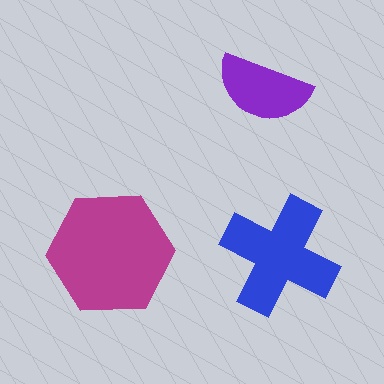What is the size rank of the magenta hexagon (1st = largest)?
1st.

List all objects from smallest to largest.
The purple semicircle, the blue cross, the magenta hexagon.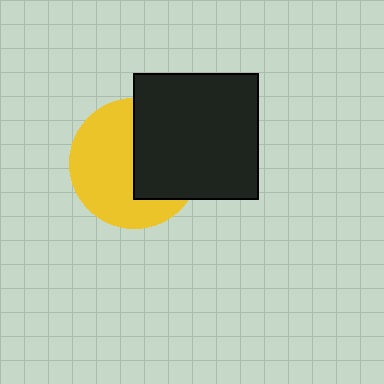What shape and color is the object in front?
The object in front is a black square.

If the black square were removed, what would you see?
You would see the complete yellow circle.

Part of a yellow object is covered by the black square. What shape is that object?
It is a circle.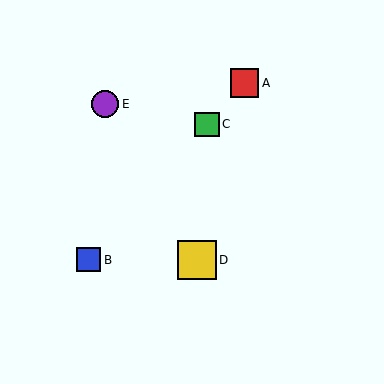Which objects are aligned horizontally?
Objects B, D are aligned horizontally.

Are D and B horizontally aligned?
Yes, both are at y≈260.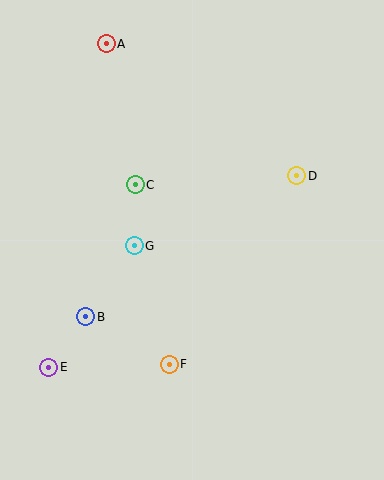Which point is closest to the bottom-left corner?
Point E is closest to the bottom-left corner.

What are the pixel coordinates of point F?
Point F is at (169, 364).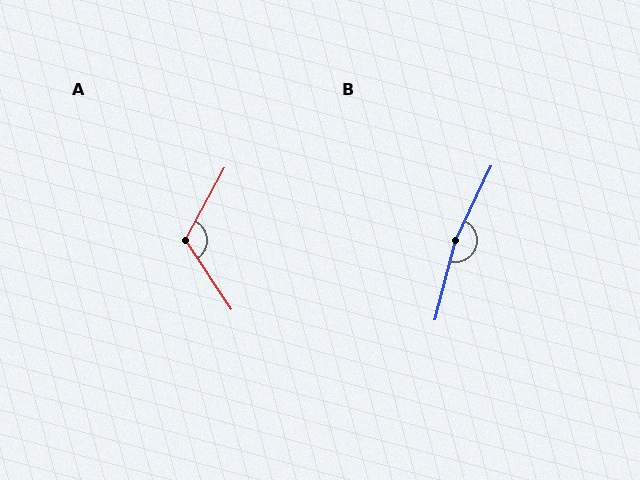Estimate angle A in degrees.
Approximately 118 degrees.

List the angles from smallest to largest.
A (118°), B (169°).